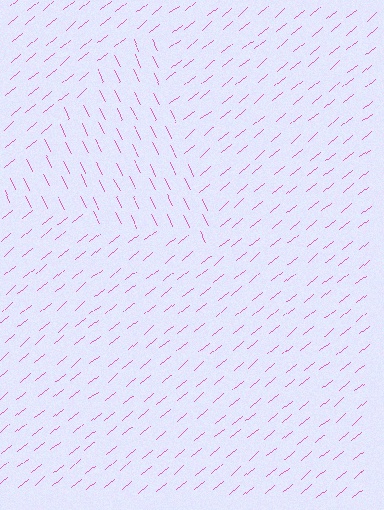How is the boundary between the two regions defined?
The boundary is defined purely by a change in line orientation (approximately 77 degrees difference). All lines are the same color and thickness.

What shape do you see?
I see a triangle.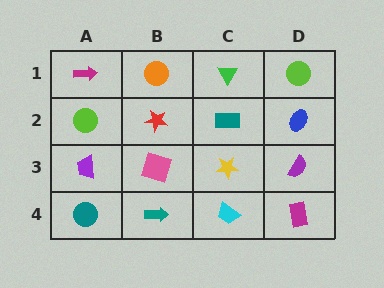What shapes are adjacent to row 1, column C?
A teal rectangle (row 2, column C), an orange circle (row 1, column B), a lime circle (row 1, column D).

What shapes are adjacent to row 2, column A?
A magenta arrow (row 1, column A), a purple trapezoid (row 3, column A), a red star (row 2, column B).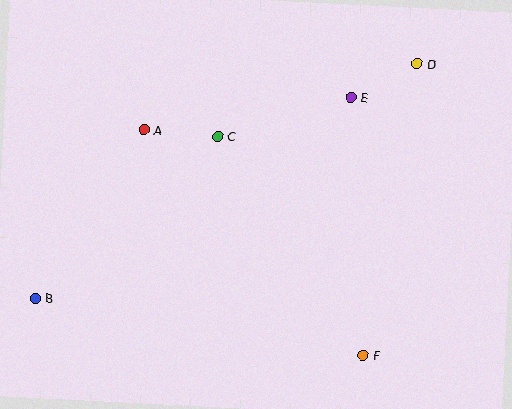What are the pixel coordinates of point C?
Point C is at (218, 136).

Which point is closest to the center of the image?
Point C at (218, 136) is closest to the center.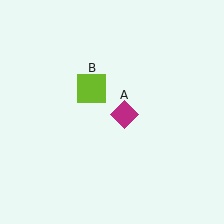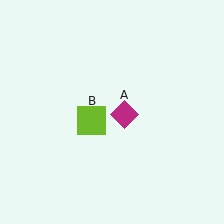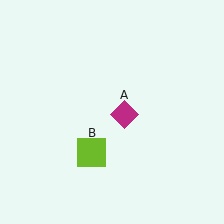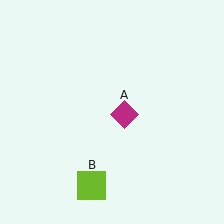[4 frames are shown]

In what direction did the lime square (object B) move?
The lime square (object B) moved down.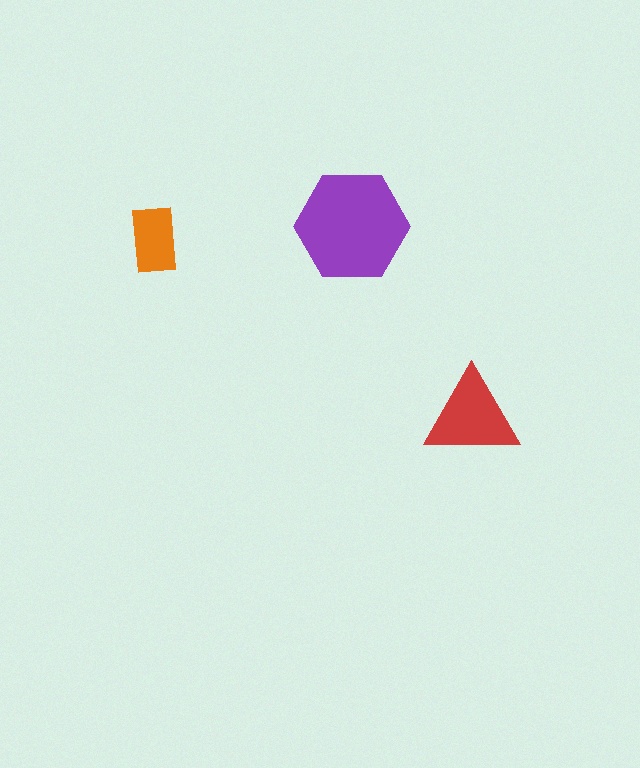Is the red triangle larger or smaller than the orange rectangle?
Larger.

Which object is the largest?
The purple hexagon.